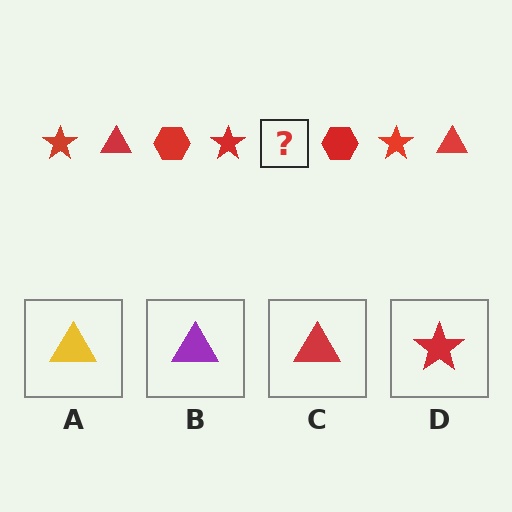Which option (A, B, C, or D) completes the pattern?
C.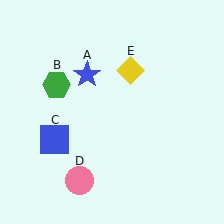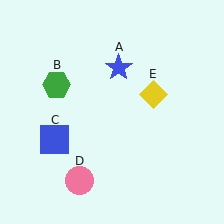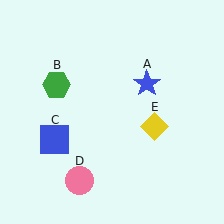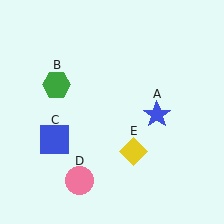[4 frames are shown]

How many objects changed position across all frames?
2 objects changed position: blue star (object A), yellow diamond (object E).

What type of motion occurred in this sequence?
The blue star (object A), yellow diamond (object E) rotated clockwise around the center of the scene.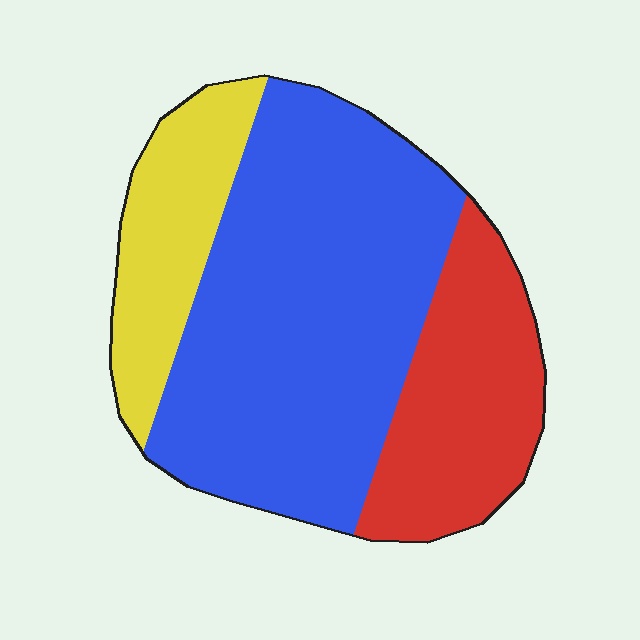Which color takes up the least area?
Yellow, at roughly 20%.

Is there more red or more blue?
Blue.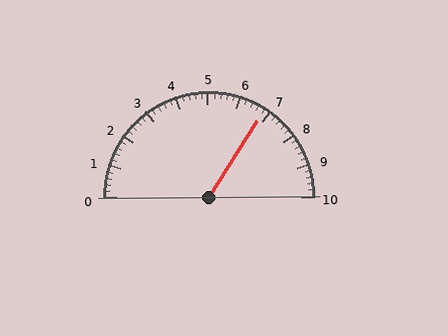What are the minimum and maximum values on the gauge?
The gauge ranges from 0 to 10.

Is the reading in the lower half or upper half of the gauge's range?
The reading is in the upper half of the range (0 to 10).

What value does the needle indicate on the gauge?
The needle indicates approximately 6.8.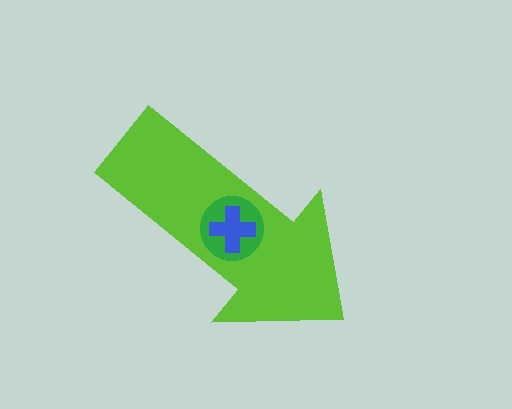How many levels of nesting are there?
3.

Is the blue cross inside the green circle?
Yes.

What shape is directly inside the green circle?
The blue cross.